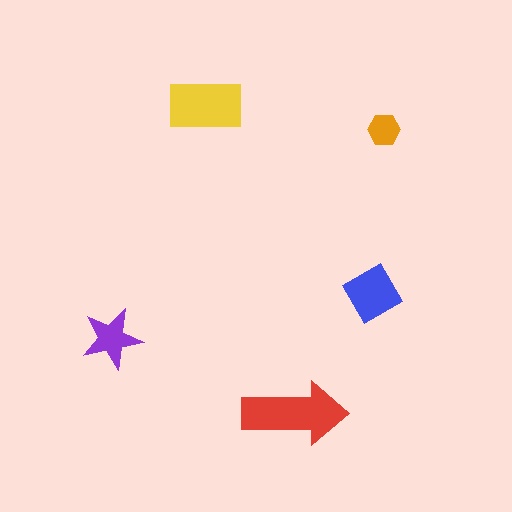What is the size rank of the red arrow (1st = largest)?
1st.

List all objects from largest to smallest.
The red arrow, the yellow rectangle, the blue diamond, the purple star, the orange hexagon.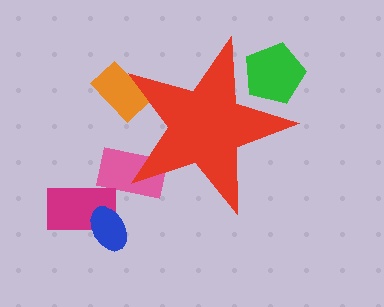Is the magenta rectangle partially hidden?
No, the magenta rectangle is fully visible.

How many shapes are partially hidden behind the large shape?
3 shapes are partially hidden.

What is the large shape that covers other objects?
A red star.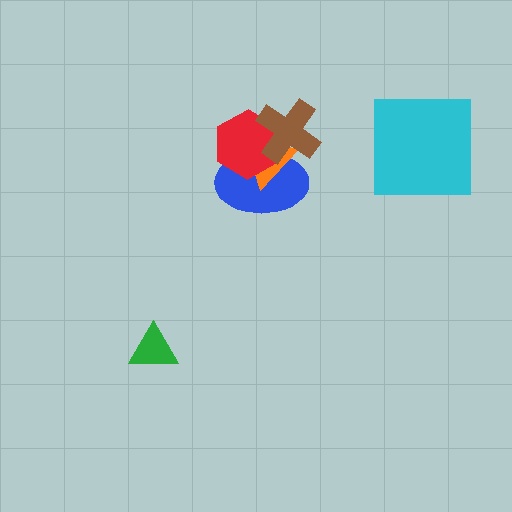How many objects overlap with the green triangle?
0 objects overlap with the green triangle.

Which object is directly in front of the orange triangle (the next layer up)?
The red hexagon is directly in front of the orange triangle.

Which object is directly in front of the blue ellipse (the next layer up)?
The orange triangle is directly in front of the blue ellipse.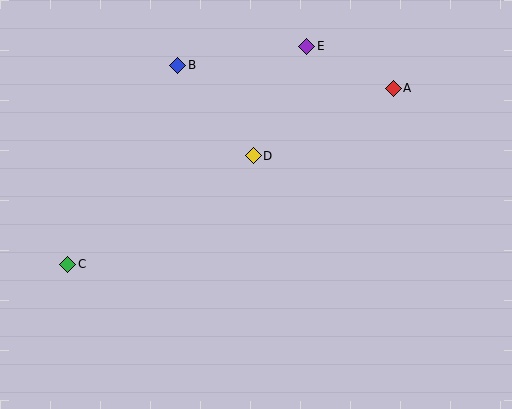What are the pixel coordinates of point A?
Point A is at (393, 88).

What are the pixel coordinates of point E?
Point E is at (307, 46).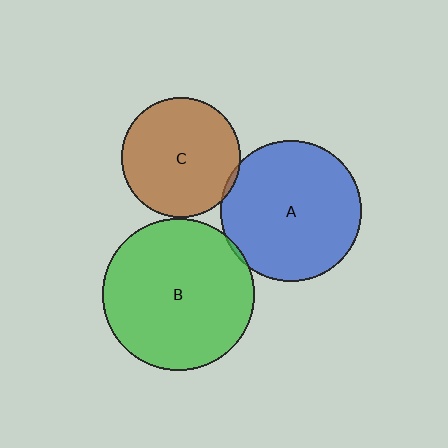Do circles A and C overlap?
Yes.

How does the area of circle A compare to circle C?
Approximately 1.4 times.